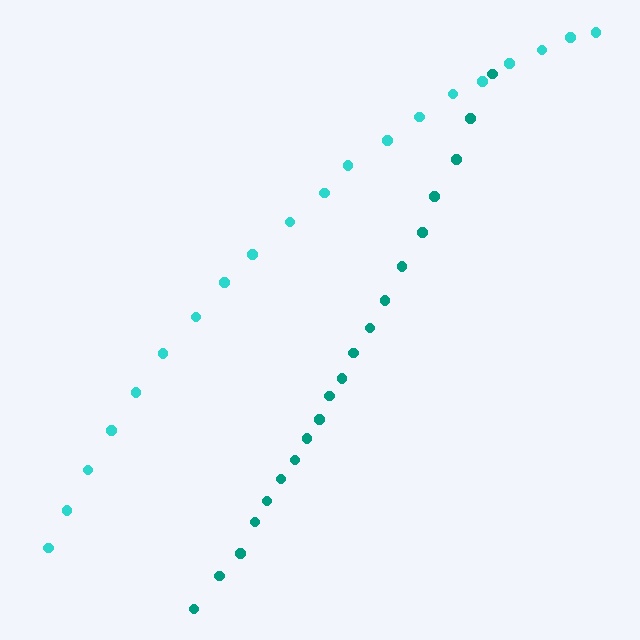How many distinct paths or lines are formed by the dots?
There are 2 distinct paths.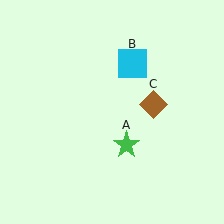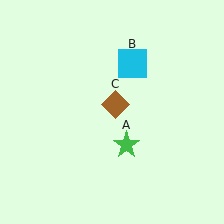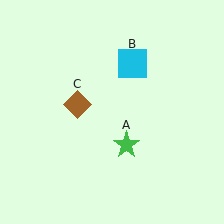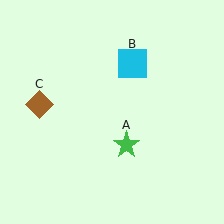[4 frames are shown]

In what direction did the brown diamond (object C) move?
The brown diamond (object C) moved left.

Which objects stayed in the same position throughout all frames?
Green star (object A) and cyan square (object B) remained stationary.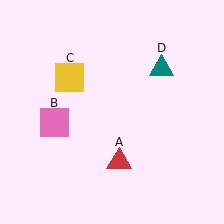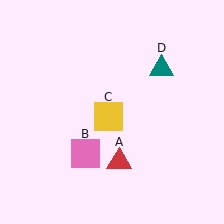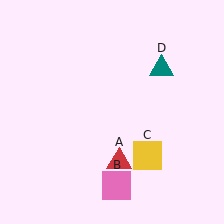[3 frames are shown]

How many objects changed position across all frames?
2 objects changed position: pink square (object B), yellow square (object C).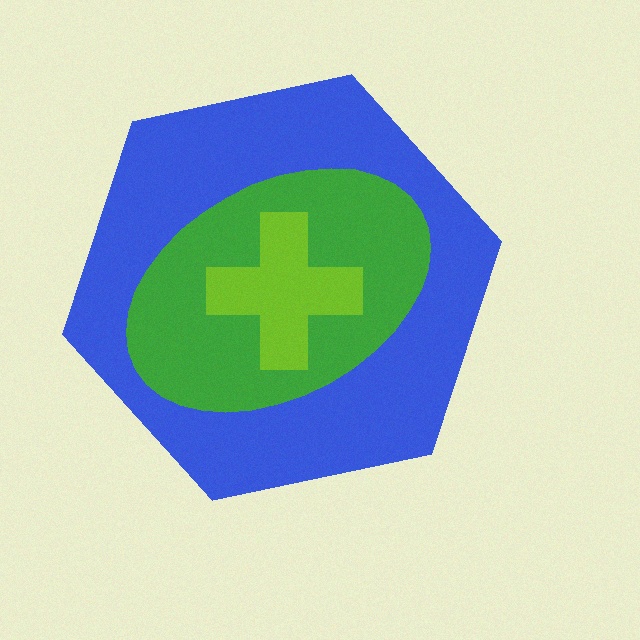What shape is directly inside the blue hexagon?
The green ellipse.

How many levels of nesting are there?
3.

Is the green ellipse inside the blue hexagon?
Yes.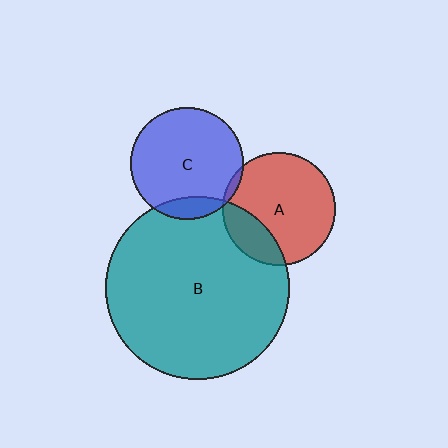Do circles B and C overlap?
Yes.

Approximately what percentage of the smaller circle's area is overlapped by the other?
Approximately 10%.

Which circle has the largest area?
Circle B (teal).